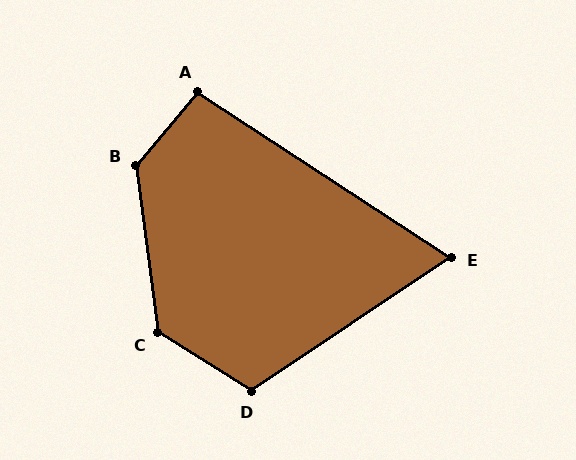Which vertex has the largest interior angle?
B, at approximately 133 degrees.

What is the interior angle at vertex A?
Approximately 97 degrees (obtuse).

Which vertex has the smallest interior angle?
E, at approximately 67 degrees.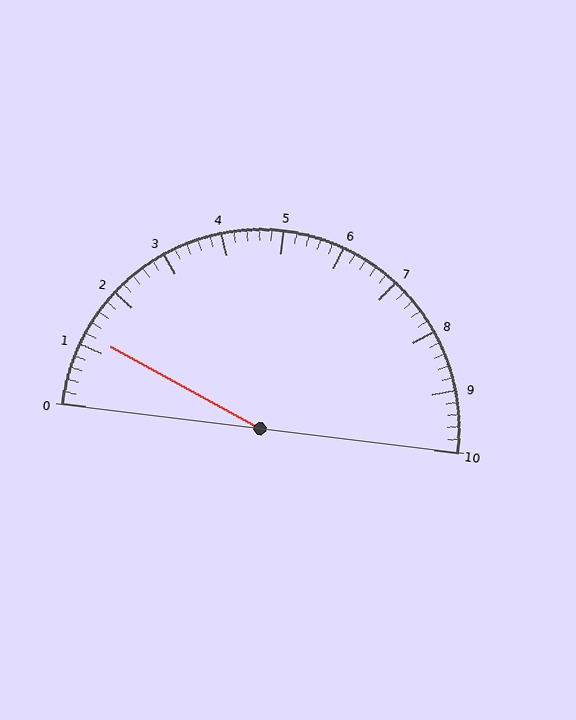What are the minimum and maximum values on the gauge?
The gauge ranges from 0 to 10.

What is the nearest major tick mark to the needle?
The nearest major tick mark is 1.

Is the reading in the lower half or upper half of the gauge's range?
The reading is in the lower half of the range (0 to 10).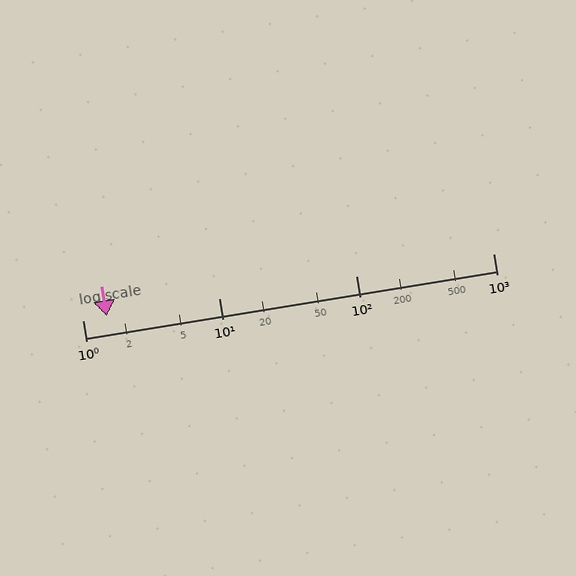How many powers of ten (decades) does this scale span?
The scale spans 3 decades, from 1 to 1000.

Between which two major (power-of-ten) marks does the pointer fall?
The pointer is between 1 and 10.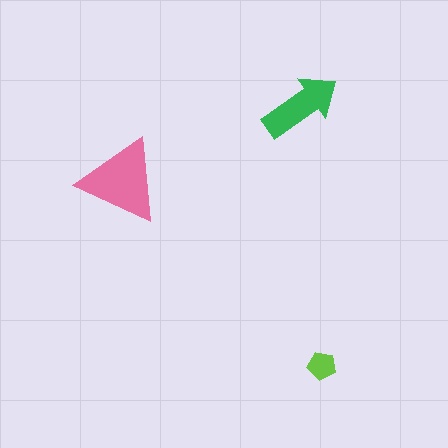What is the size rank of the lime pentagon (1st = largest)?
3rd.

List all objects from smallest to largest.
The lime pentagon, the green arrow, the pink triangle.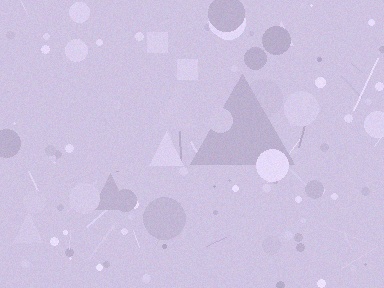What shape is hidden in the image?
A triangle is hidden in the image.